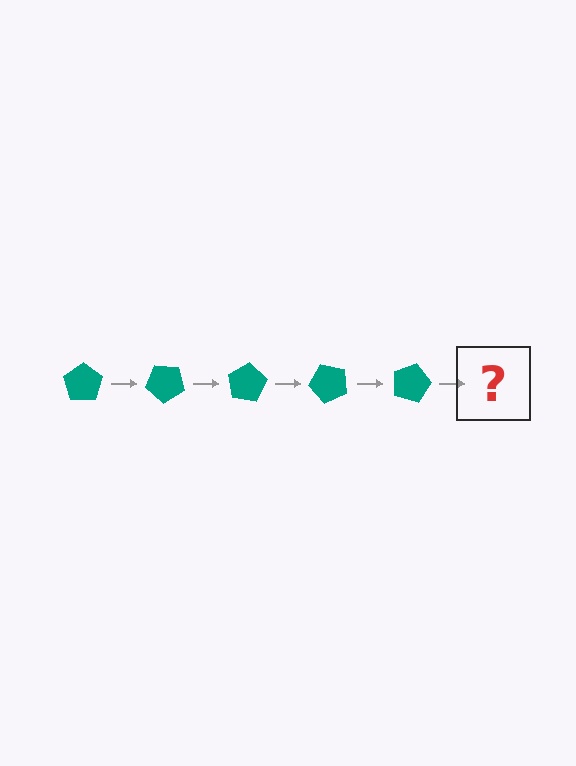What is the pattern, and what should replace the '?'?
The pattern is that the pentagon rotates 40 degrees each step. The '?' should be a teal pentagon rotated 200 degrees.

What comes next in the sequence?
The next element should be a teal pentagon rotated 200 degrees.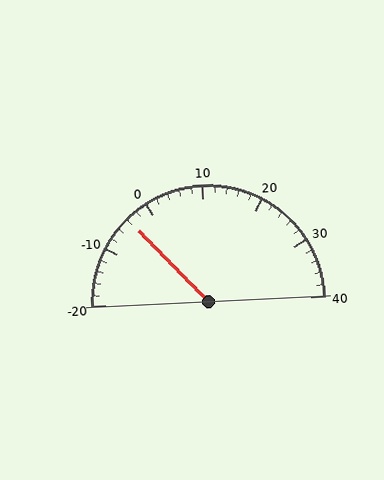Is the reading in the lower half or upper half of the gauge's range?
The reading is in the lower half of the range (-20 to 40).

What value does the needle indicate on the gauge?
The needle indicates approximately -4.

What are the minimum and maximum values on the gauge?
The gauge ranges from -20 to 40.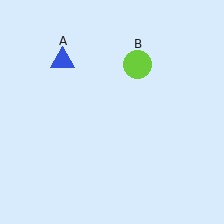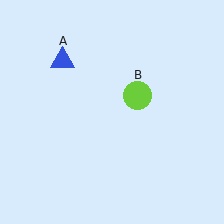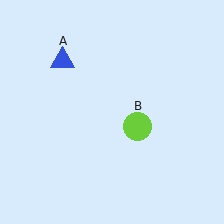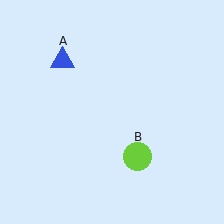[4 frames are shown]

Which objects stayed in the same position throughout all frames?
Blue triangle (object A) remained stationary.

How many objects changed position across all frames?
1 object changed position: lime circle (object B).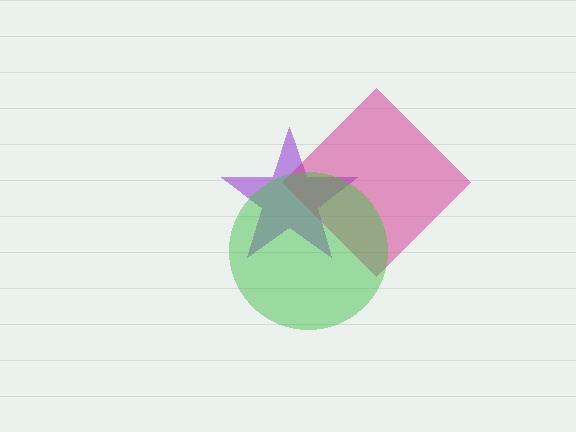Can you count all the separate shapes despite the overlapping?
Yes, there are 3 separate shapes.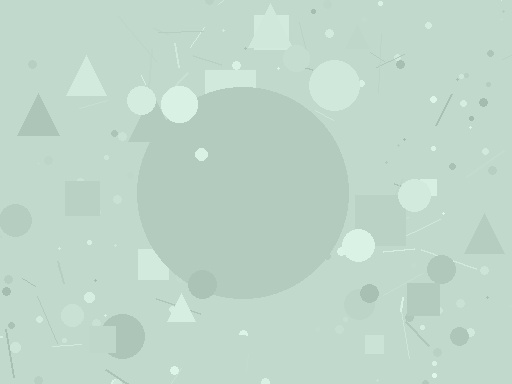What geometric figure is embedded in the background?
A circle is embedded in the background.